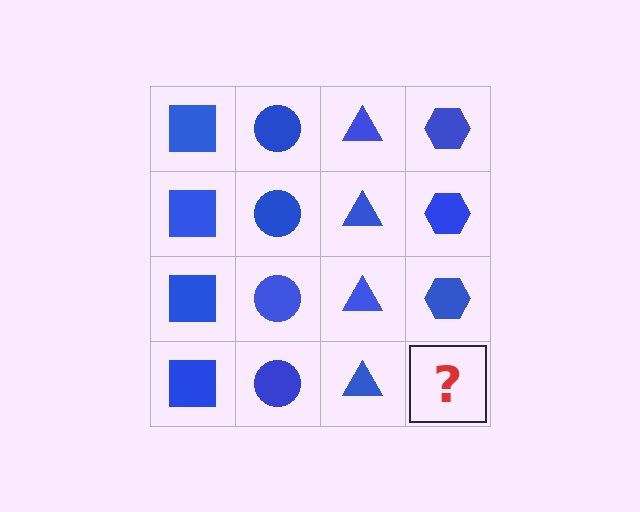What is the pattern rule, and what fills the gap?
The rule is that each column has a consistent shape. The gap should be filled with a blue hexagon.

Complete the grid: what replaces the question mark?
The question mark should be replaced with a blue hexagon.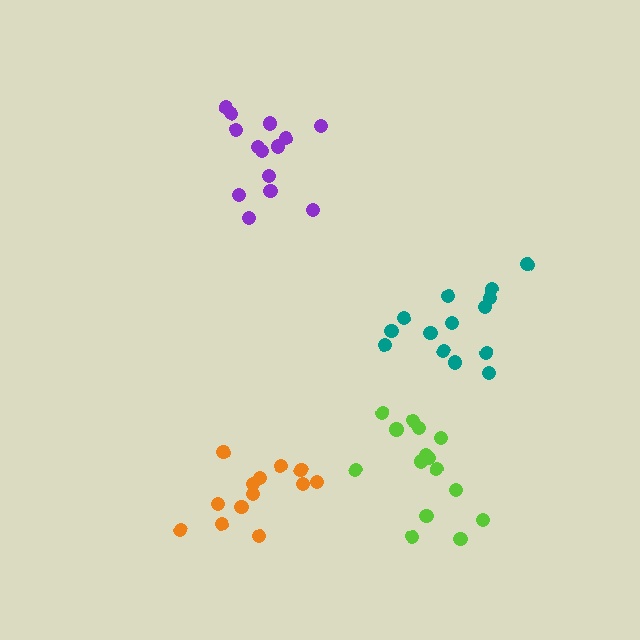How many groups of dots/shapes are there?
There are 4 groups.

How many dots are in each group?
Group 1: 15 dots, Group 2: 14 dots, Group 3: 13 dots, Group 4: 14 dots (56 total).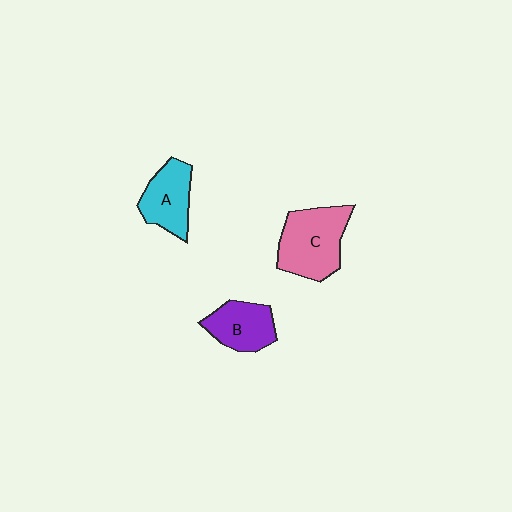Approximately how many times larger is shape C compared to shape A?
Approximately 1.4 times.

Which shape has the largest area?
Shape C (pink).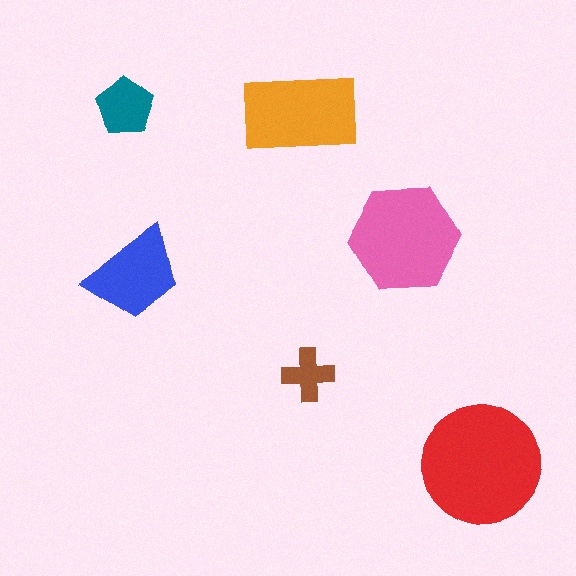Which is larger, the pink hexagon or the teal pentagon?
The pink hexagon.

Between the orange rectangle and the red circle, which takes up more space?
The red circle.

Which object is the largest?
The red circle.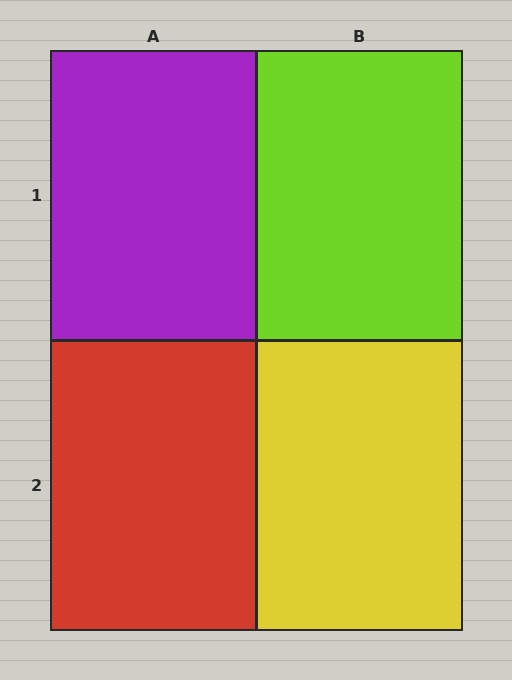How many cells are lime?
1 cell is lime.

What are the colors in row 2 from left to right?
Red, yellow.